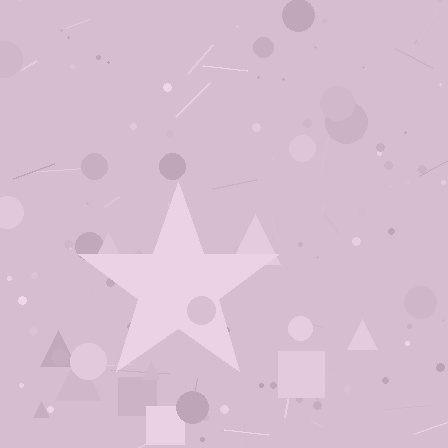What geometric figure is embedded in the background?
A star is embedded in the background.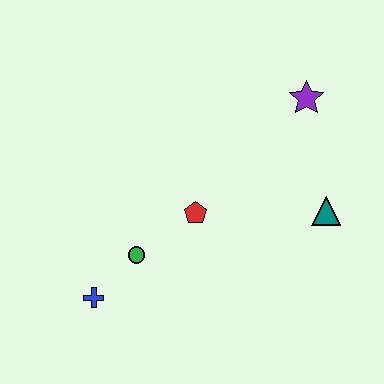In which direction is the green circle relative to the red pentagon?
The green circle is to the left of the red pentagon.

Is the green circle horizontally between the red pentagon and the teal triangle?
No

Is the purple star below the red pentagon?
No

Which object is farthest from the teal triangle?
The blue cross is farthest from the teal triangle.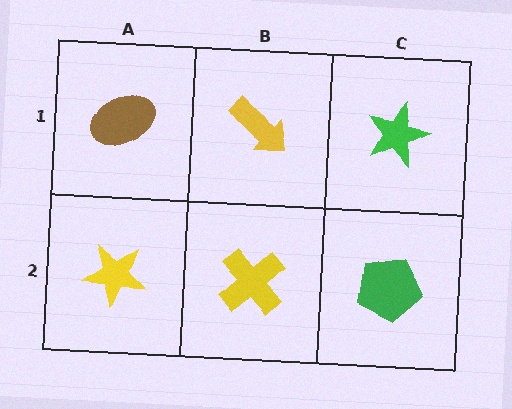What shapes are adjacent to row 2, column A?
A brown ellipse (row 1, column A), a yellow cross (row 2, column B).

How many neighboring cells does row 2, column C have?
2.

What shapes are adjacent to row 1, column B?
A yellow cross (row 2, column B), a brown ellipse (row 1, column A), a green star (row 1, column C).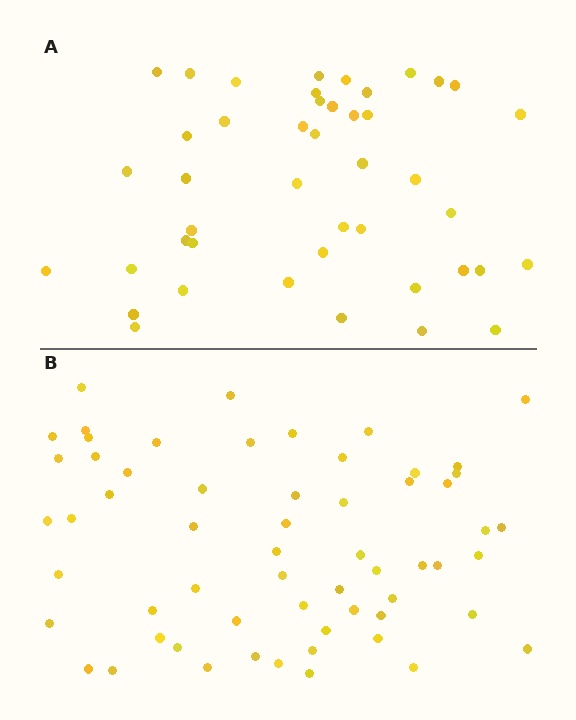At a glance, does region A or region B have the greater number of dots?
Region B (the bottom region) has more dots.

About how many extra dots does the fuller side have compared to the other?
Region B has approximately 15 more dots than region A.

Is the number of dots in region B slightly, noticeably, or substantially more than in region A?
Region B has noticeably more, but not dramatically so. The ratio is roughly 1.4 to 1.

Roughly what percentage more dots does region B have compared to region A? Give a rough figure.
About 35% more.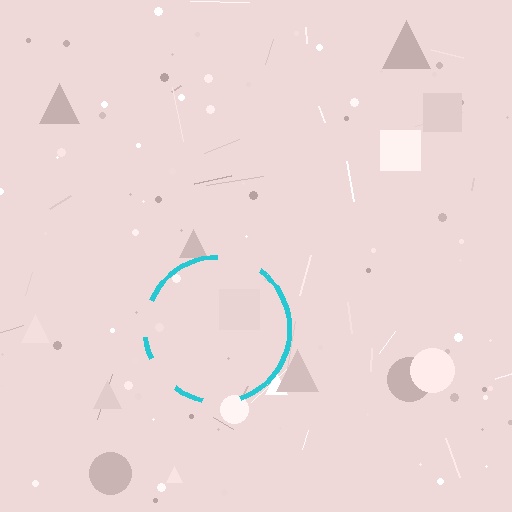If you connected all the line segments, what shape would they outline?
They would outline a circle.